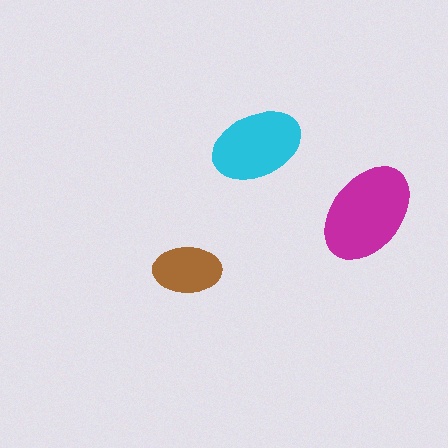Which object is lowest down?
The brown ellipse is bottommost.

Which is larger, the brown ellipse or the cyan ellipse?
The cyan one.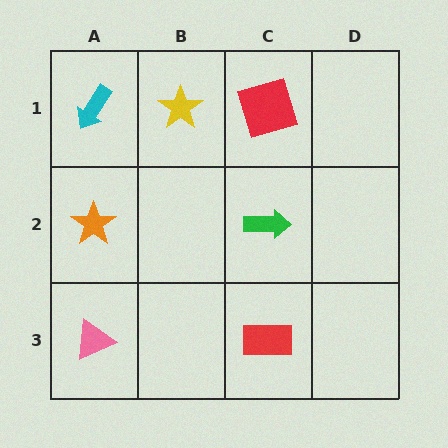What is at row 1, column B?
A yellow star.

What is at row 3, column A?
A pink triangle.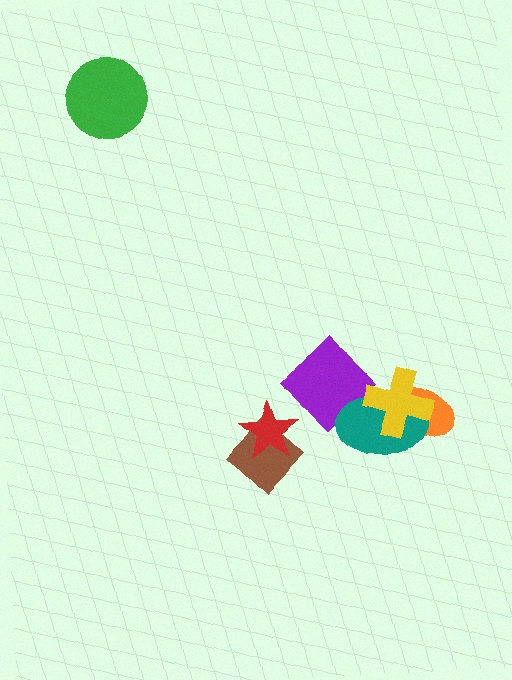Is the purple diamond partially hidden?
Yes, it is partially covered by another shape.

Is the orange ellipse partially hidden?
Yes, it is partially covered by another shape.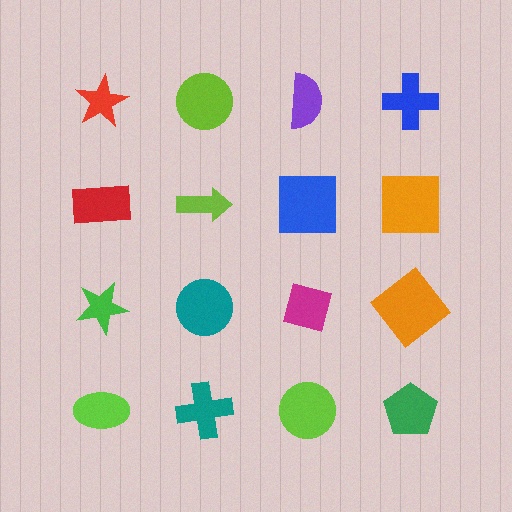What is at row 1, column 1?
A red star.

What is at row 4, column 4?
A green pentagon.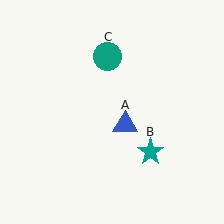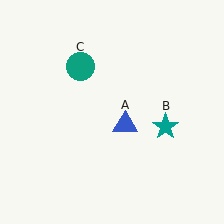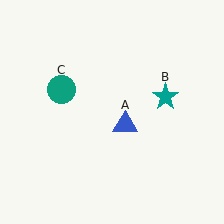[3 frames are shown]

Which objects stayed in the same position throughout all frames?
Blue triangle (object A) remained stationary.